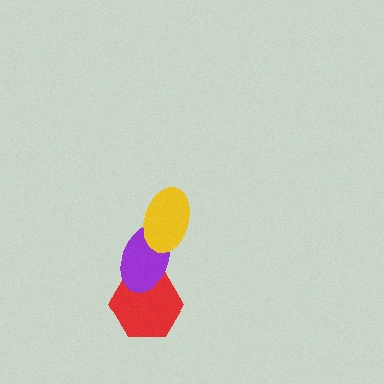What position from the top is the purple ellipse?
The purple ellipse is 2nd from the top.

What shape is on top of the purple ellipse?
The yellow ellipse is on top of the purple ellipse.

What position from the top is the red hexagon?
The red hexagon is 3rd from the top.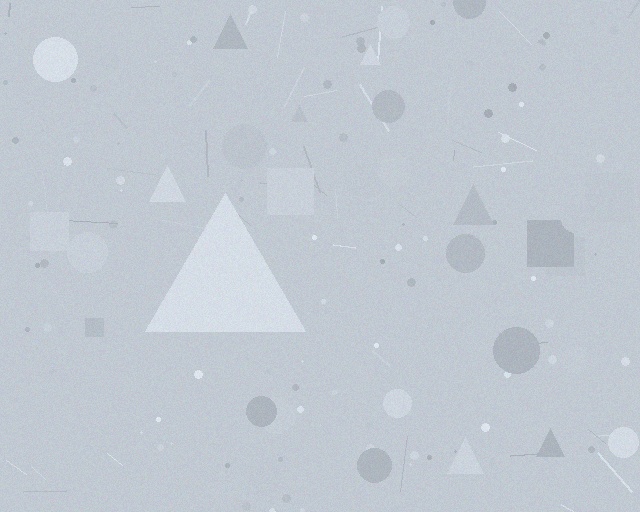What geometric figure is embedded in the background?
A triangle is embedded in the background.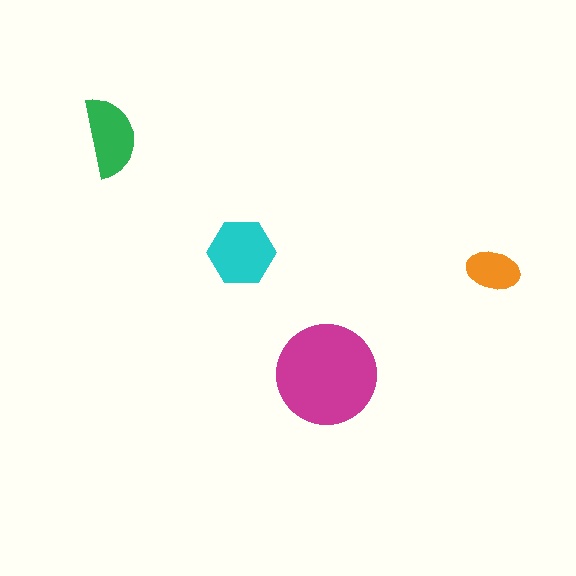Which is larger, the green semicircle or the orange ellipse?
The green semicircle.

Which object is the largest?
The magenta circle.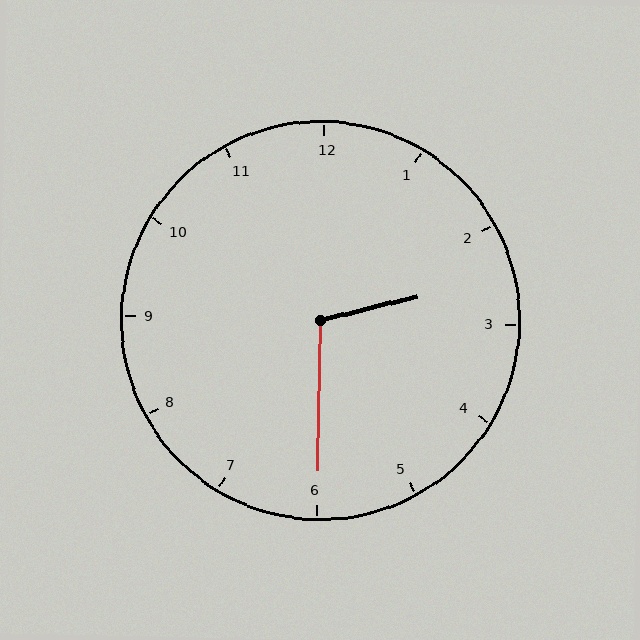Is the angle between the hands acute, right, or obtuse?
It is obtuse.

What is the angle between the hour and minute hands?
Approximately 105 degrees.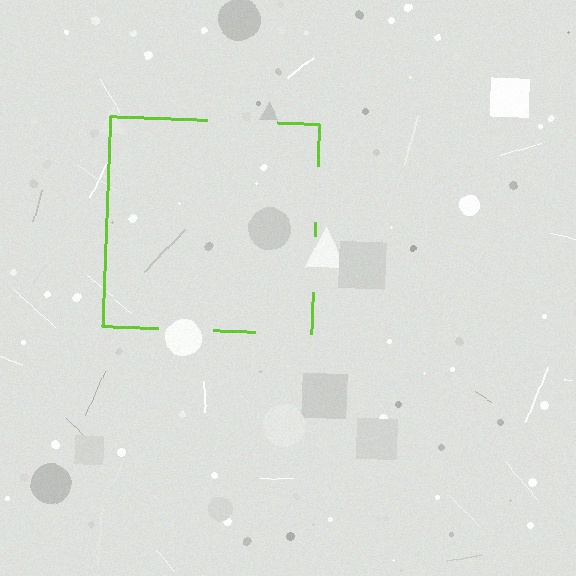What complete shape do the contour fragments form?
The contour fragments form a square.